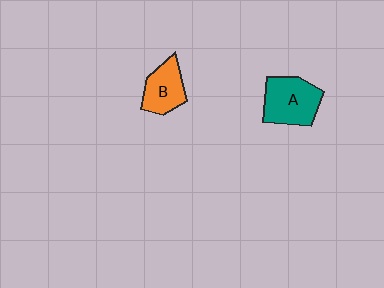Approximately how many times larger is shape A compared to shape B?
Approximately 1.3 times.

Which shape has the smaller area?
Shape B (orange).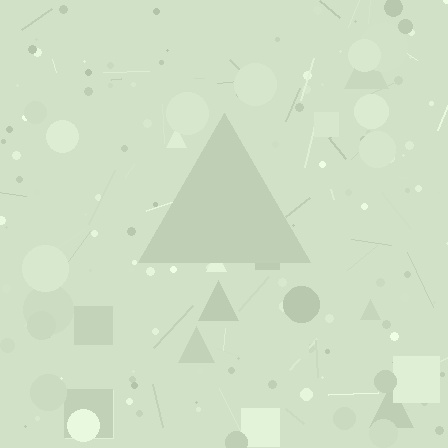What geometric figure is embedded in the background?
A triangle is embedded in the background.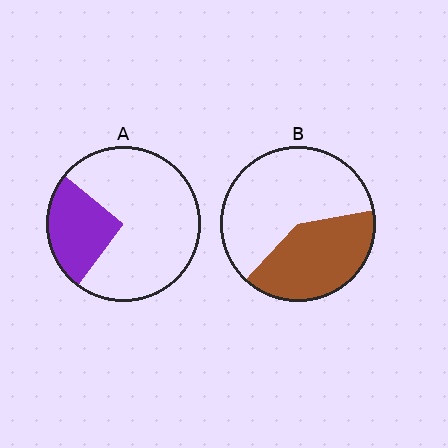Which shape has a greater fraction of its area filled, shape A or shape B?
Shape B.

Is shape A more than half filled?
No.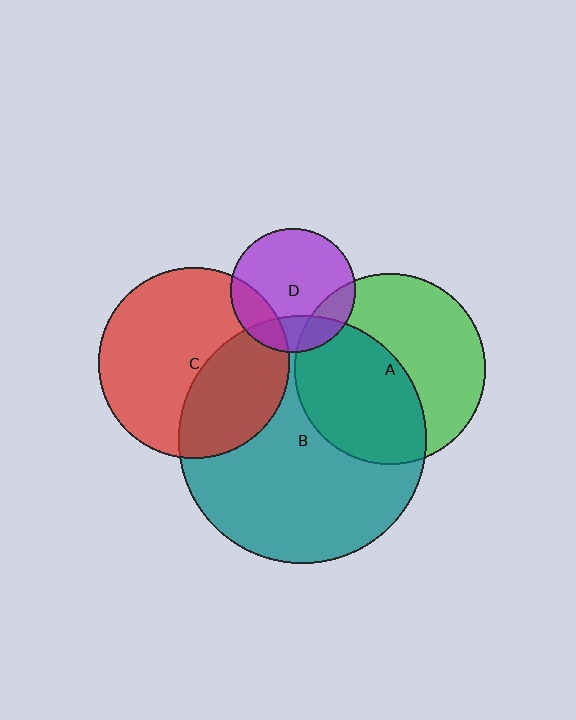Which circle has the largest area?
Circle B (teal).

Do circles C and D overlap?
Yes.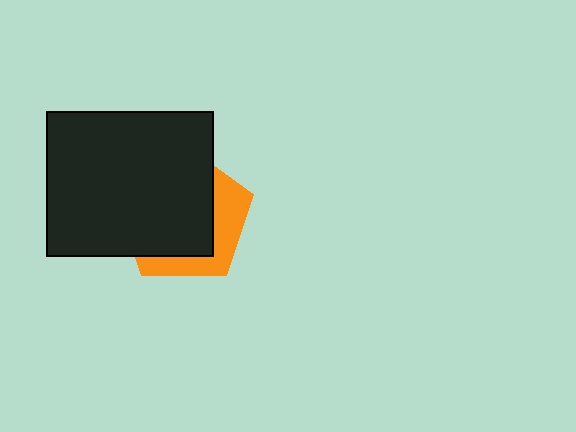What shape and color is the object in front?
The object in front is a black rectangle.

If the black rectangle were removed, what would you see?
You would see the complete orange pentagon.